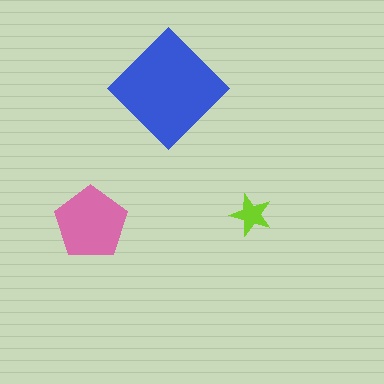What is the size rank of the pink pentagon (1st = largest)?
2nd.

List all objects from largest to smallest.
The blue diamond, the pink pentagon, the lime star.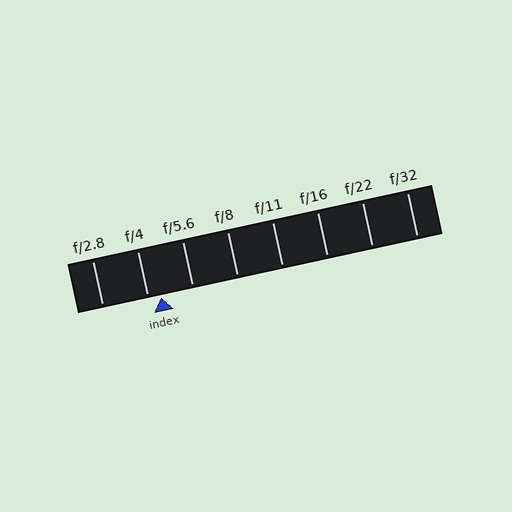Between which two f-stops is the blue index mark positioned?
The index mark is between f/4 and f/5.6.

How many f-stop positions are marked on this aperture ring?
There are 8 f-stop positions marked.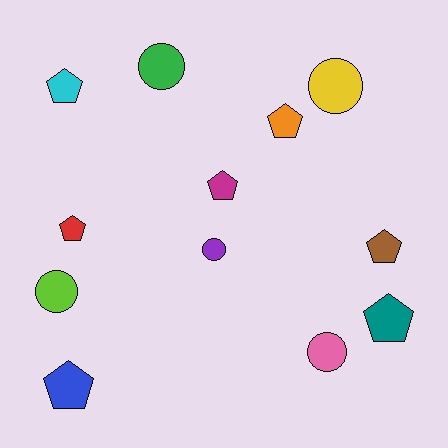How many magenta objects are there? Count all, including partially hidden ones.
There is 1 magenta object.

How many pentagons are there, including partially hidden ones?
There are 7 pentagons.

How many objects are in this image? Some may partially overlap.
There are 12 objects.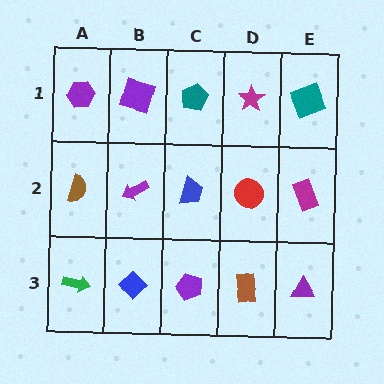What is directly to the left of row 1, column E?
A magenta star.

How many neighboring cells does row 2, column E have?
3.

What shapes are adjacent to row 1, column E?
A magenta rectangle (row 2, column E), a magenta star (row 1, column D).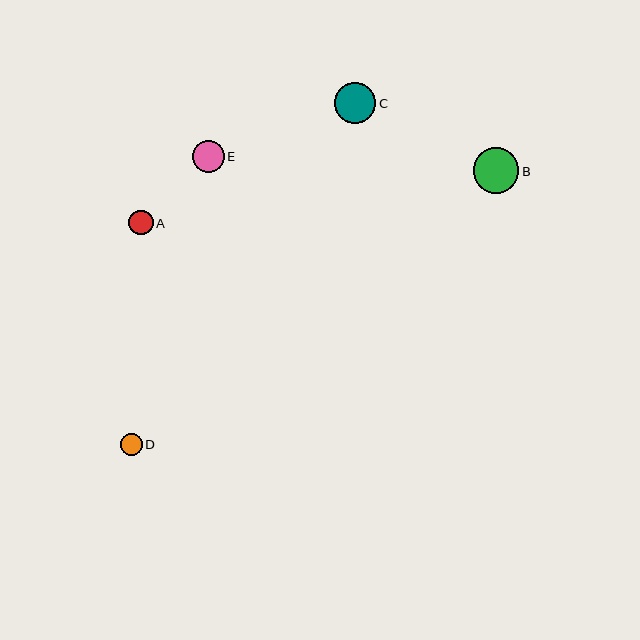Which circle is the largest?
Circle B is the largest with a size of approximately 45 pixels.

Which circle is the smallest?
Circle D is the smallest with a size of approximately 22 pixels.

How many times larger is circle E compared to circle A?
Circle E is approximately 1.3 times the size of circle A.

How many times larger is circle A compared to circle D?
Circle A is approximately 1.1 times the size of circle D.